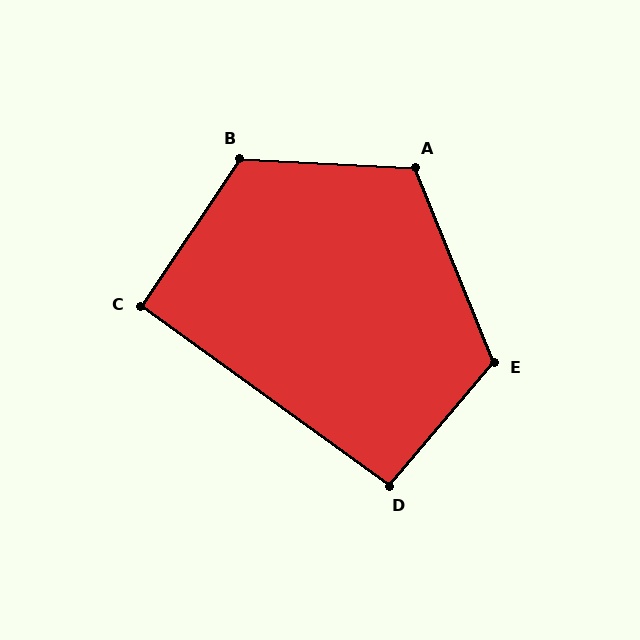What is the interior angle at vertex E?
Approximately 117 degrees (obtuse).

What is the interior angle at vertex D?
Approximately 95 degrees (approximately right).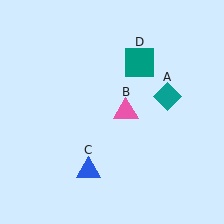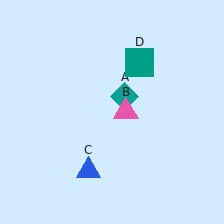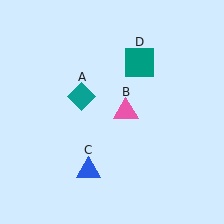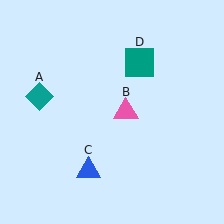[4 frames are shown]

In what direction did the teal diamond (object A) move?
The teal diamond (object A) moved left.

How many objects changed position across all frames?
1 object changed position: teal diamond (object A).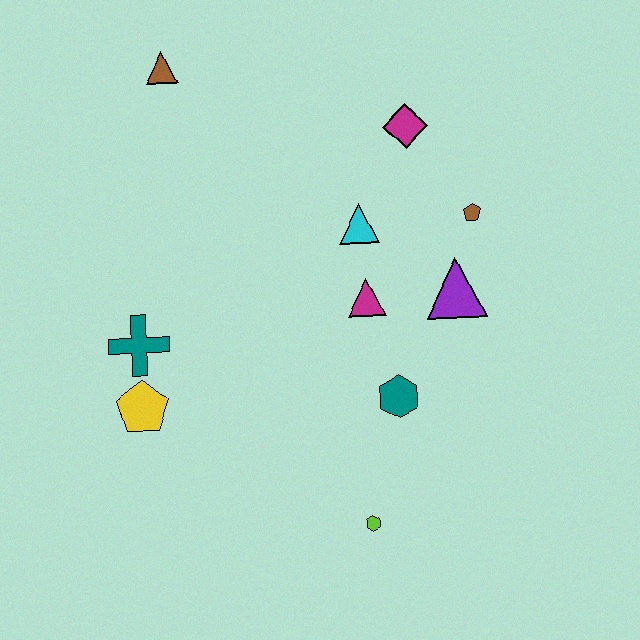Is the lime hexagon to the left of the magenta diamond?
Yes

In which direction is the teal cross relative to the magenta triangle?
The teal cross is to the left of the magenta triangle.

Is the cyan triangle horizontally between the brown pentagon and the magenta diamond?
No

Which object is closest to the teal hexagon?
The magenta triangle is closest to the teal hexagon.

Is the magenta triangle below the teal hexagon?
No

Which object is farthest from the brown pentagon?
The yellow pentagon is farthest from the brown pentagon.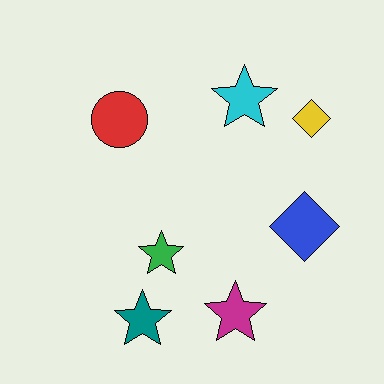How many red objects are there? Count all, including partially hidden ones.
There is 1 red object.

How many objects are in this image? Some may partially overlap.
There are 7 objects.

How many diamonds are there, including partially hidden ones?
There are 2 diamonds.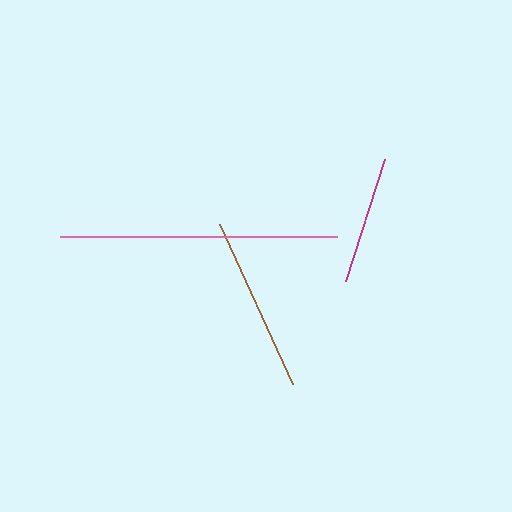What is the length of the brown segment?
The brown segment is approximately 176 pixels long.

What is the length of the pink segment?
The pink segment is approximately 277 pixels long.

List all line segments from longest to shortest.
From longest to shortest: pink, brown, magenta.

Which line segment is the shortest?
The magenta line is the shortest at approximately 128 pixels.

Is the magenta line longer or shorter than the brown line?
The brown line is longer than the magenta line.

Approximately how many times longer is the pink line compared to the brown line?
The pink line is approximately 1.6 times the length of the brown line.